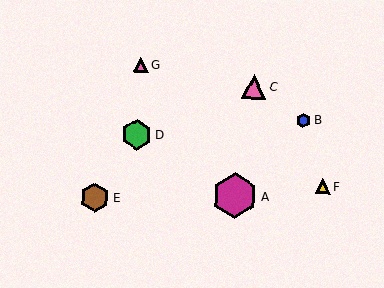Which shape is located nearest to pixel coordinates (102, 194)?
The brown hexagon (labeled E) at (95, 198) is nearest to that location.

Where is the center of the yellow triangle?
The center of the yellow triangle is at (323, 187).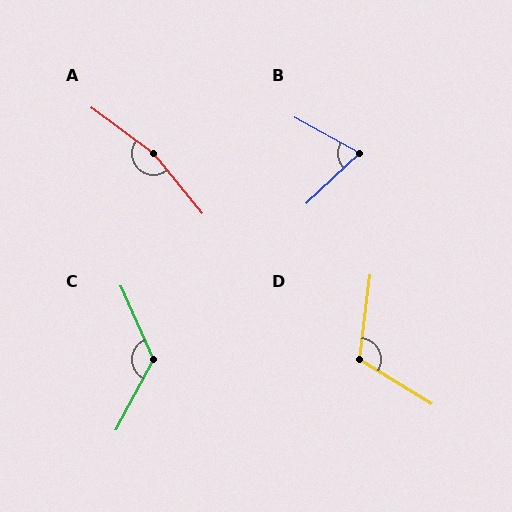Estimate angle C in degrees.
Approximately 128 degrees.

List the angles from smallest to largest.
B (72°), D (115°), C (128°), A (166°).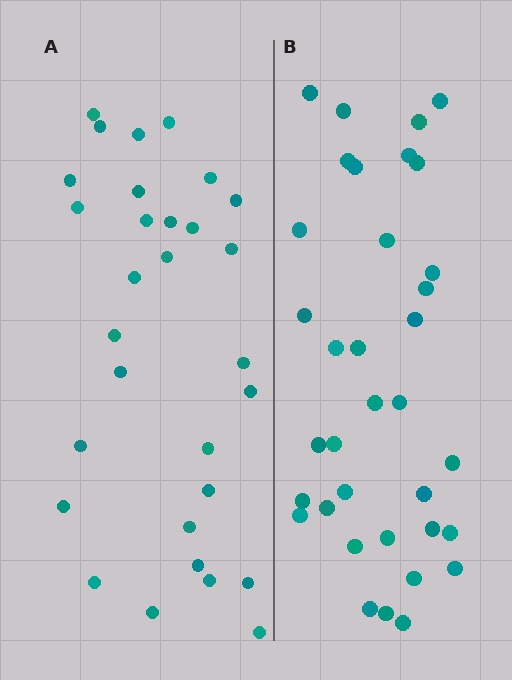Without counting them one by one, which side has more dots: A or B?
Region B (the right region) has more dots.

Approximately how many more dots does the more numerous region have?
Region B has about 5 more dots than region A.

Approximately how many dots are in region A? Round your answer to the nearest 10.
About 30 dots.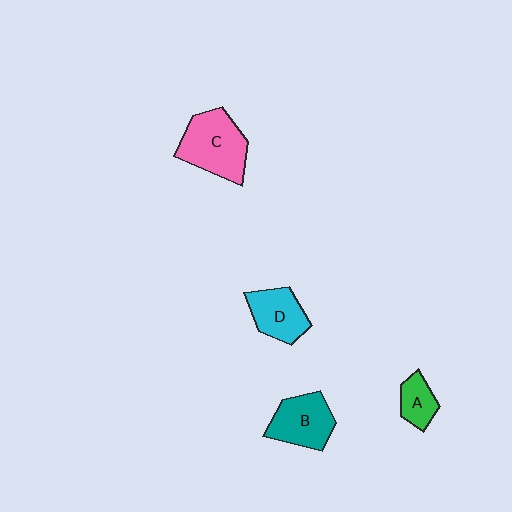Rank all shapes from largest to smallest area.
From largest to smallest: C (pink), B (teal), D (cyan), A (green).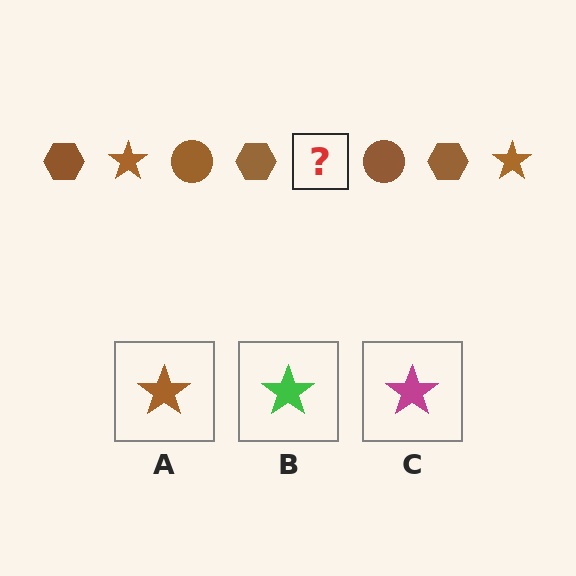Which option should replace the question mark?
Option A.